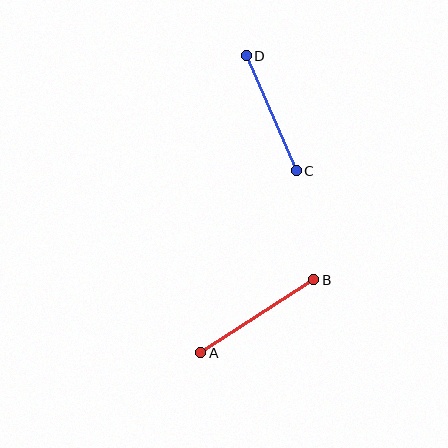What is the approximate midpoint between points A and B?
The midpoint is at approximately (257, 316) pixels.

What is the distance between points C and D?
The distance is approximately 126 pixels.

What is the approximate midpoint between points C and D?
The midpoint is at approximately (271, 113) pixels.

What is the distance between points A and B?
The distance is approximately 135 pixels.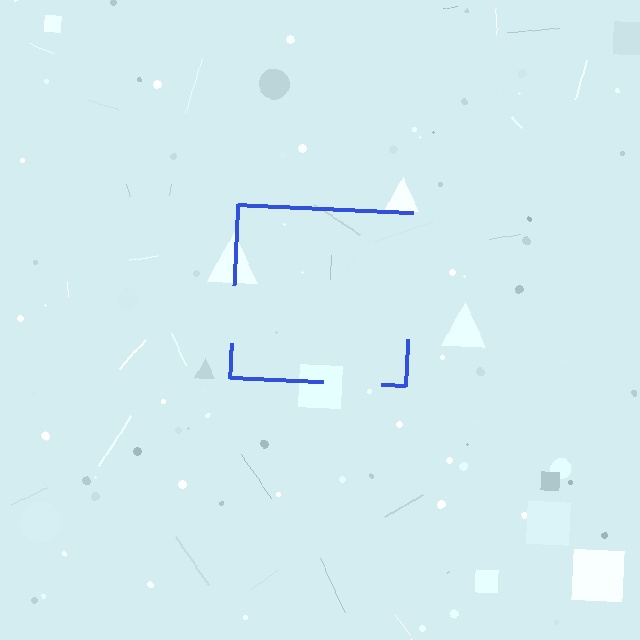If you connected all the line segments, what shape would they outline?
They would outline a square.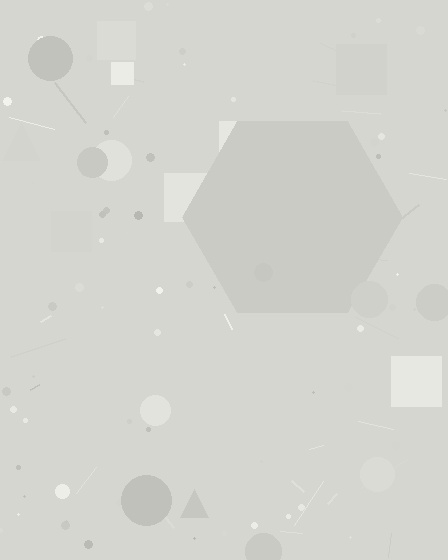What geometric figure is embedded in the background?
A hexagon is embedded in the background.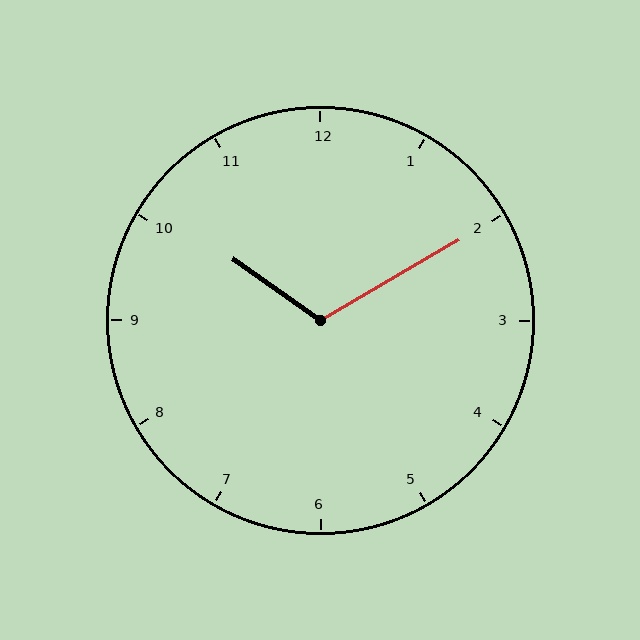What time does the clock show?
10:10.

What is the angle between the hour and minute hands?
Approximately 115 degrees.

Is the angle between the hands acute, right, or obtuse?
It is obtuse.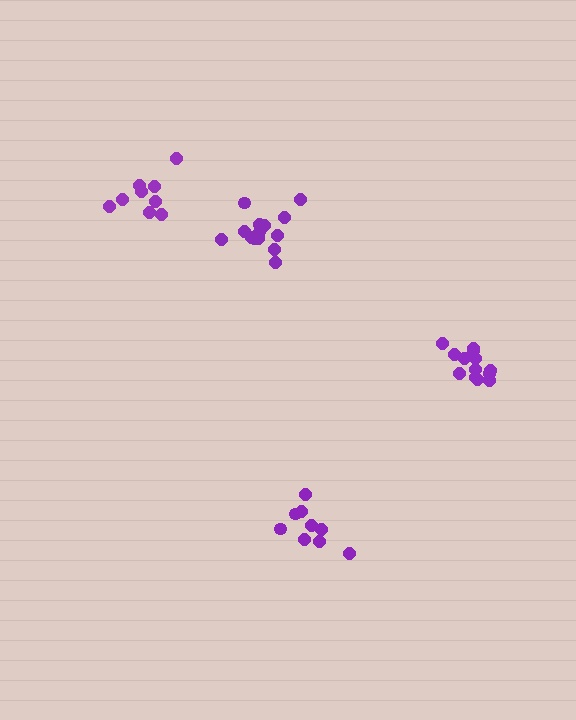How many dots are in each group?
Group 1: 9 dots, Group 2: 14 dots, Group 3: 13 dots, Group 4: 9 dots (45 total).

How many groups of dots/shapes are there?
There are 4 groups.